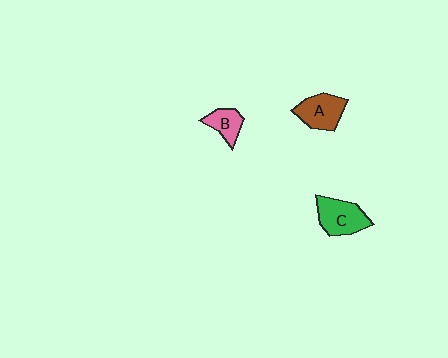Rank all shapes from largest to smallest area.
From largest to smallest: C (green), A (brown), B (pink).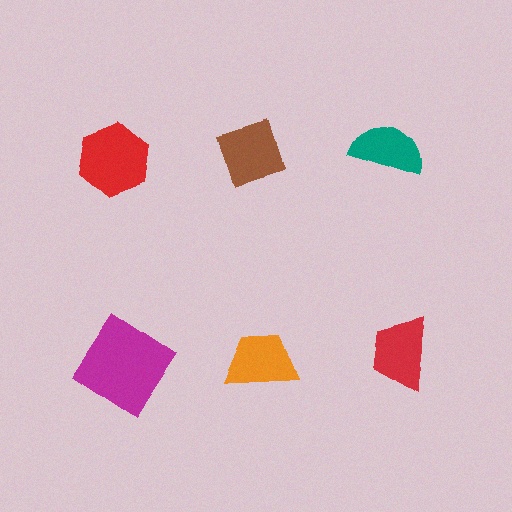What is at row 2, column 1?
A magenta diamond.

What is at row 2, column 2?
An orange trapezoid.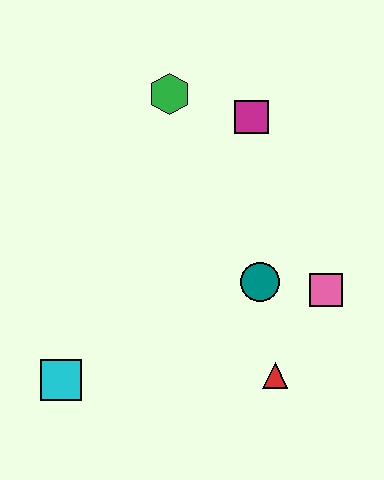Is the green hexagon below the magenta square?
No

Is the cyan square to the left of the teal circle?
Yes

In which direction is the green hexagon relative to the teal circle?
The green hexagon is above the teal circle.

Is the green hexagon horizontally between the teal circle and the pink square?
No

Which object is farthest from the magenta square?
The cyan square is farthest from the magenta square.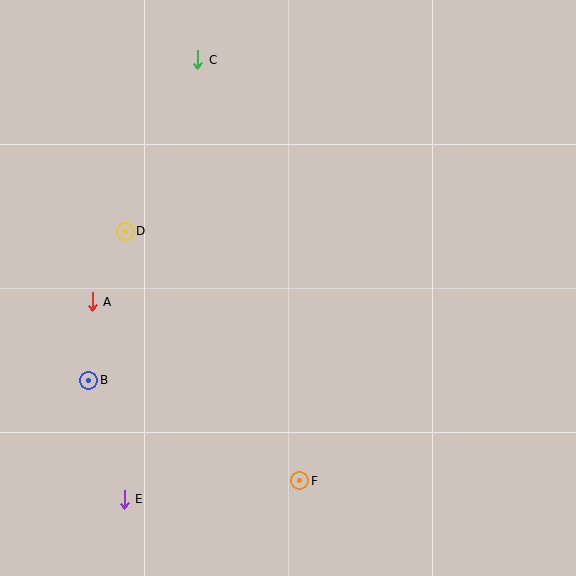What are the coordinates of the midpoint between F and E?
The midpoint between F and E is at (212, 490).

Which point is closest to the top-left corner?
Point C is closest to the top-left corner.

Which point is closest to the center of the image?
Point D at (125, 231) is closest to the center.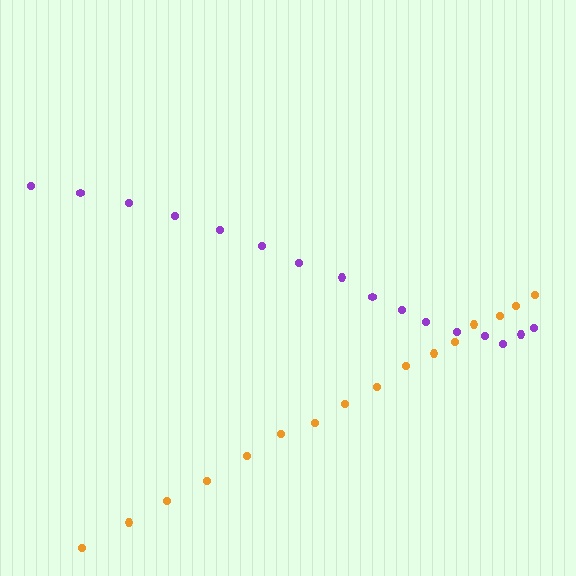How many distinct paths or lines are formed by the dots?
There are 2 distinct paths.